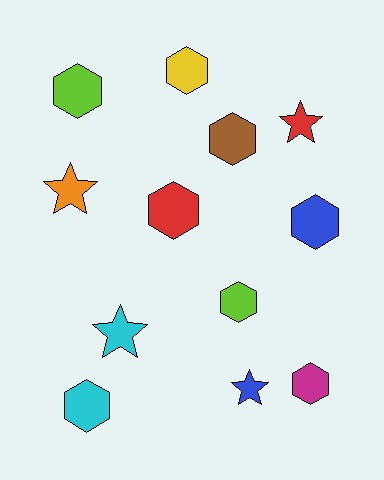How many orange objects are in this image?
There is 1 orange object.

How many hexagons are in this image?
There are 8 hexagons.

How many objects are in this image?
There are 12 objects.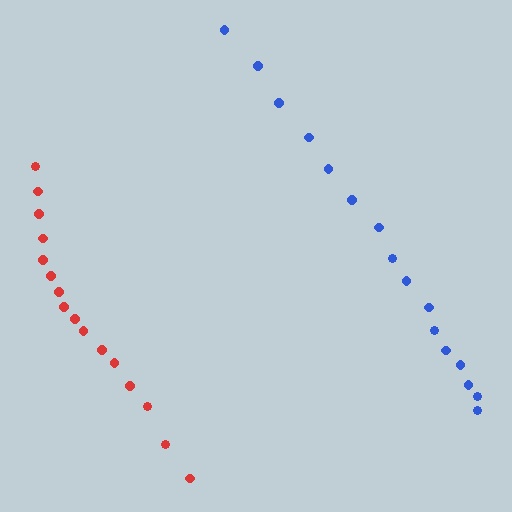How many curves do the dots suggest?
There are 2 distinct paths.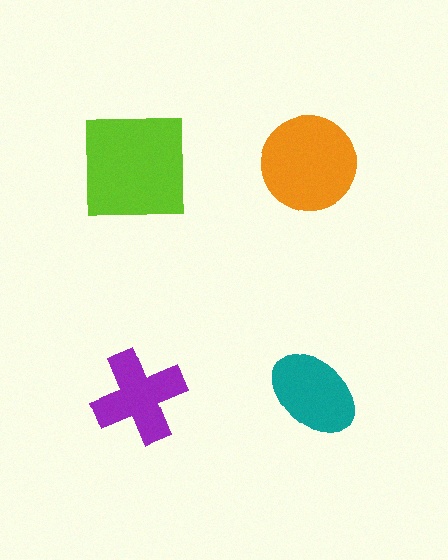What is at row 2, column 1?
A purple cross.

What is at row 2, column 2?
A teal ellipse.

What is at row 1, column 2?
An orange circle.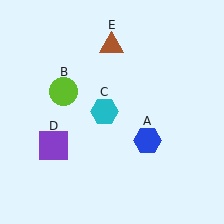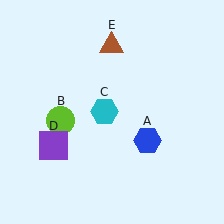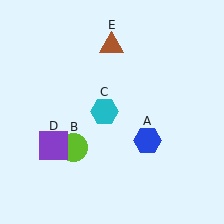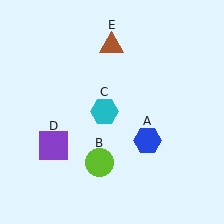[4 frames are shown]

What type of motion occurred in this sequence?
The lime circle (object B) rotated counterclockwise around the center of the scene.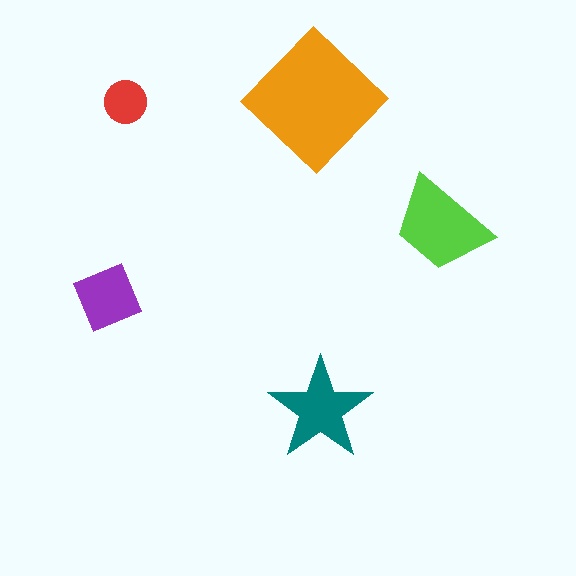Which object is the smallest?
The red circle.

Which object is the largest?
The orange diamond.